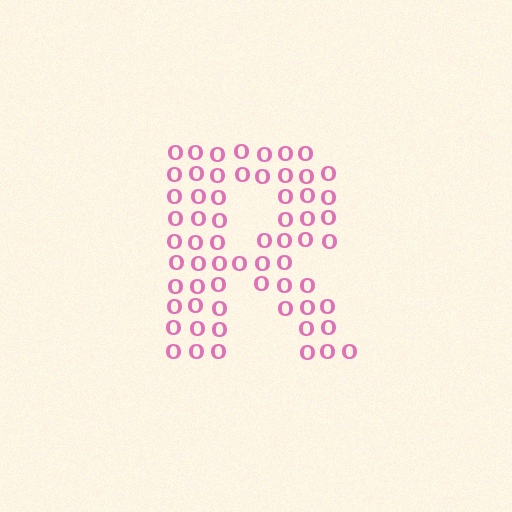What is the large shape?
The large shape is the letter R.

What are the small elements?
The small elements are letter O's.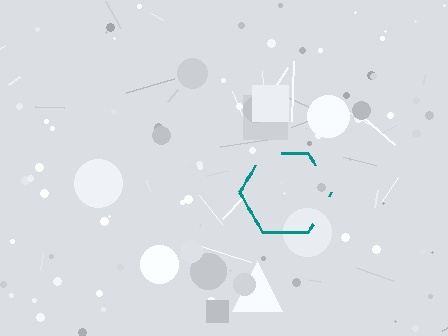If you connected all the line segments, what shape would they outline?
They would outline a hexagon.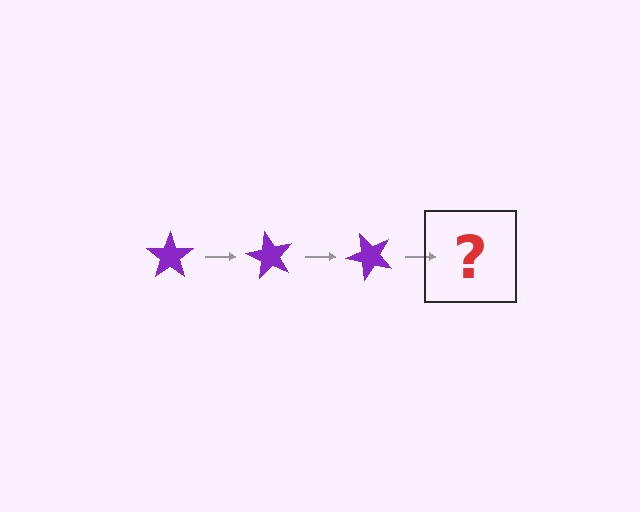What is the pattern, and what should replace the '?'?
The pattern is that the star rotates 60 degrees each step. The '?' should be a purple star rotated 180 degrees.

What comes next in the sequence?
The next element should be a purple star rotated 180 degrees.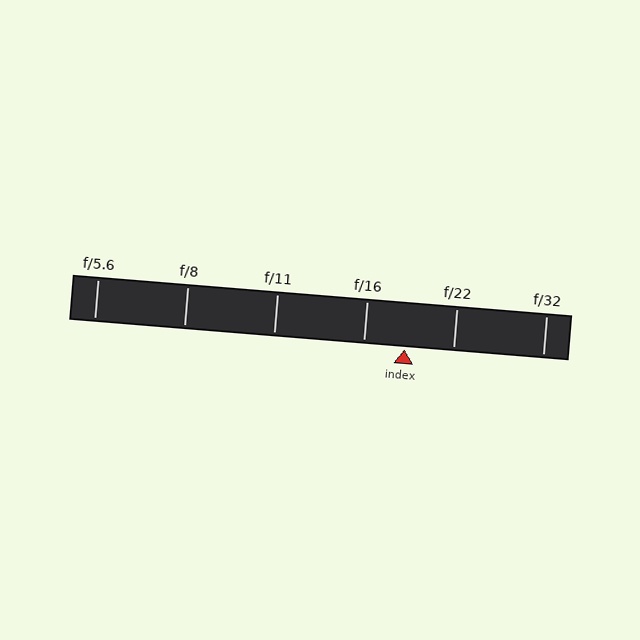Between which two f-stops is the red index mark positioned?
The index mark is between f/16 and f/22.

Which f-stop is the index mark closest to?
The index mark is closest to f/16.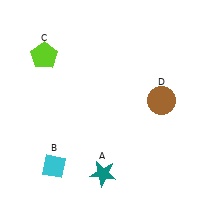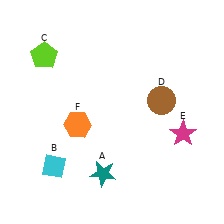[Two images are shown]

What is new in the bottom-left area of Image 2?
An orange hexagon (F) was added in the bottom-left area of Image 2.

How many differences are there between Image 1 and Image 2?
There are 2 differences between the two images.